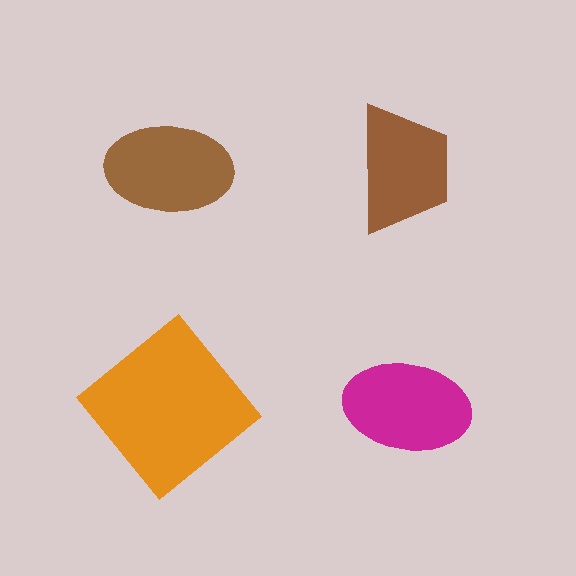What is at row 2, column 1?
An orange diamond.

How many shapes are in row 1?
2 shapes.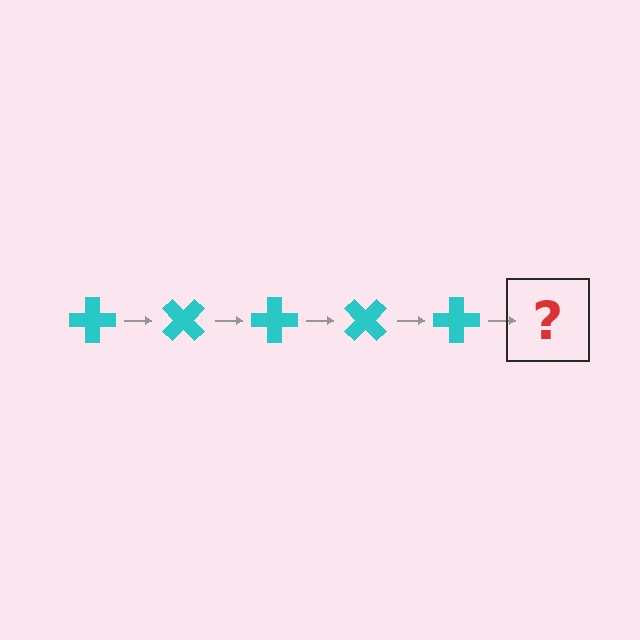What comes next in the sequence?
The next element should be a cyan cross rotated 225 degrees.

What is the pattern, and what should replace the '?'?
The pattern is that the cross rotates 45 degrees each step. The '?' should be a cyan cross rotated 225 degrees.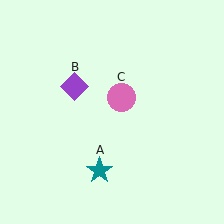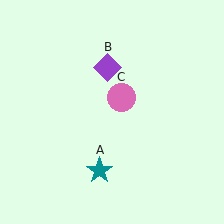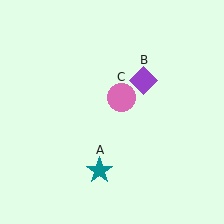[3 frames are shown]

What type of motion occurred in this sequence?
The purple diamond (object B) rotated clockwise around the center of the scene.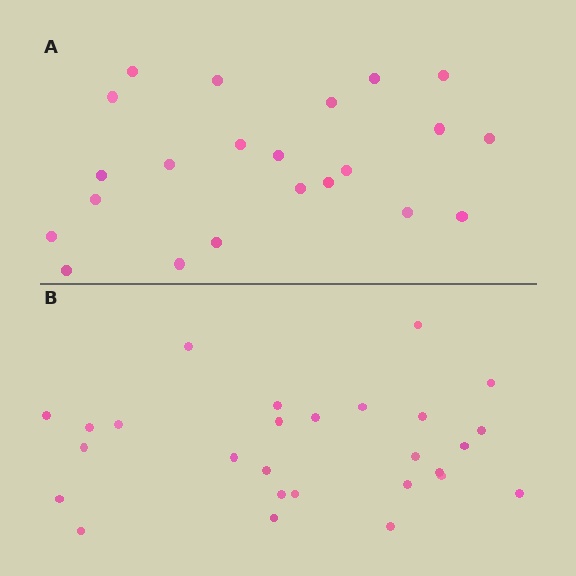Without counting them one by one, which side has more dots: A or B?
Region B (the bottom region) has more dots.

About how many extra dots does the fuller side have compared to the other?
Region B has about 5 more dots than region A.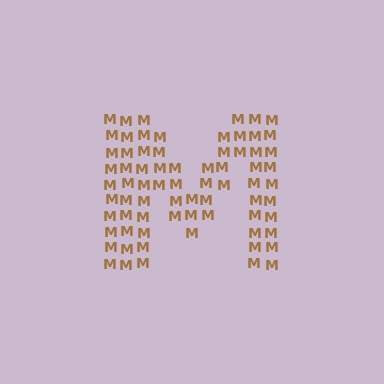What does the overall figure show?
The overall figure shows the letter M.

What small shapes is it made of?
It is made of small letter M's.